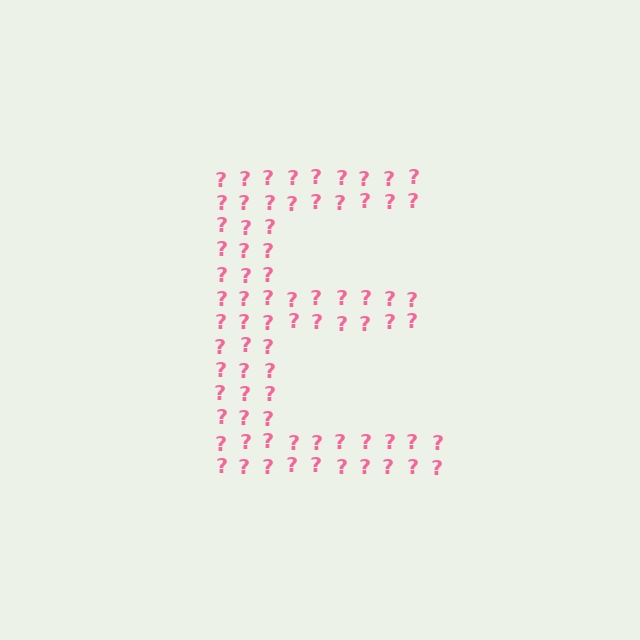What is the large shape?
The large shape is the letter E.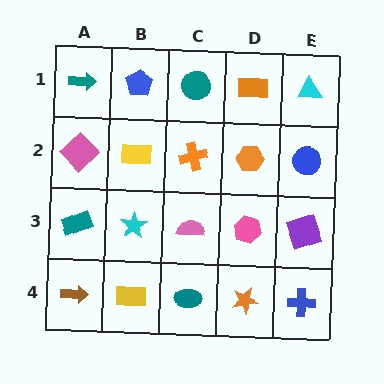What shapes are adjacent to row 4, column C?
A pink semicircle (row 3, column C), a yellow rectangle (row 4, column B), an orange star (row 4, column D).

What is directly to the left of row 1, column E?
An orange rectangle.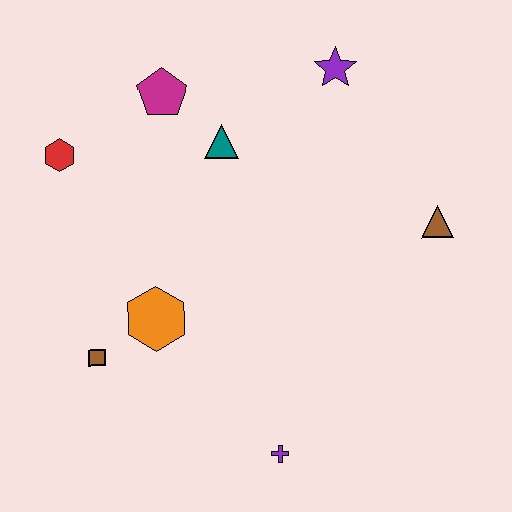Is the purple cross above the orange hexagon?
No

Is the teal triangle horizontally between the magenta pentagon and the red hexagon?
No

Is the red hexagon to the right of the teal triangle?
No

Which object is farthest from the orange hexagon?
The purple star is farthest from the orange hexagon.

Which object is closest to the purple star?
The teal triangle is closest to the purple star.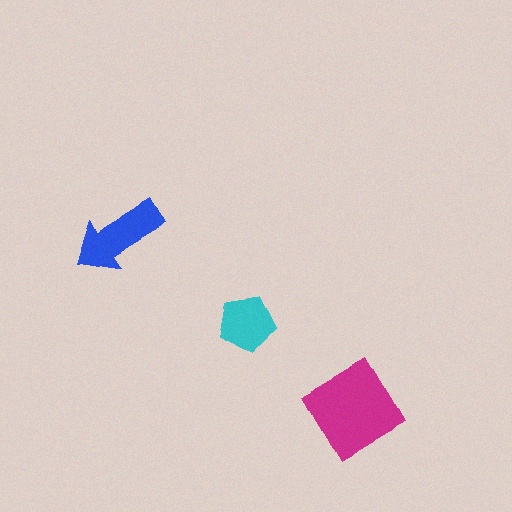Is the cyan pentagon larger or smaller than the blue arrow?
Smaller.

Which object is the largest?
The magenta diamond.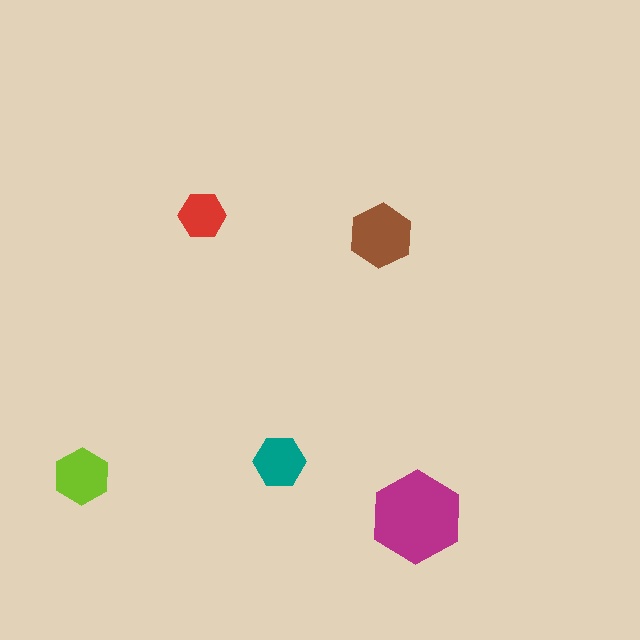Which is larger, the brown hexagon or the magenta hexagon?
The magenta one.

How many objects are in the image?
There are 5 objects in the image.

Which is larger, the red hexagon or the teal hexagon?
The teal one.